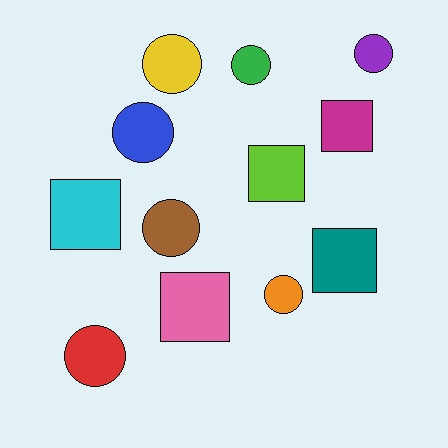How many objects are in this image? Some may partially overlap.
There are 12 objects.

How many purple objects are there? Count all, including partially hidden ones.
There is 1 purple object.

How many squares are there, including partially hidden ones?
There are 5 squares.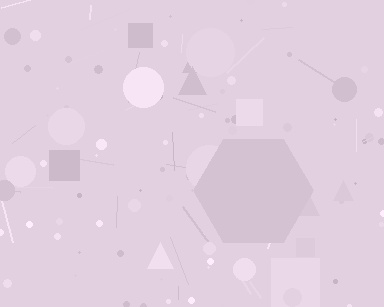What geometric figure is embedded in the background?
A hexagon is embedded in the background.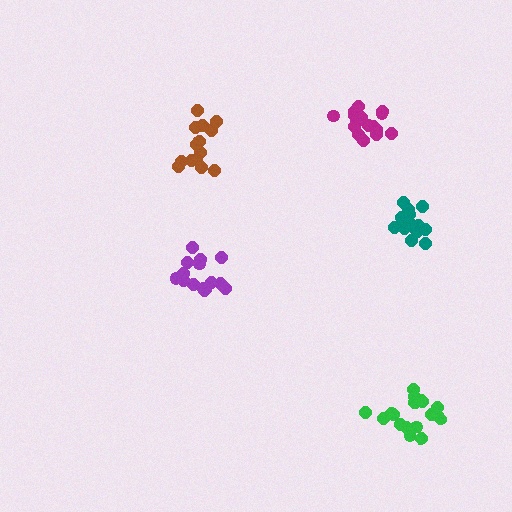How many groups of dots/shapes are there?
There are 5 groups.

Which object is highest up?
The magenta cluster is topmost.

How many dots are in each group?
Group 1: 16 dots, Group 2: 15 dots, Group 3: 18 dots, Group 4: 16 dots, Group 5: 16 dots (81 total).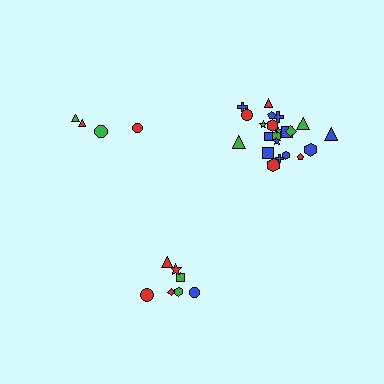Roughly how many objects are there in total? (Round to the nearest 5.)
Roughly 35 objects in total.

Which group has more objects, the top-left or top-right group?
The top-right group.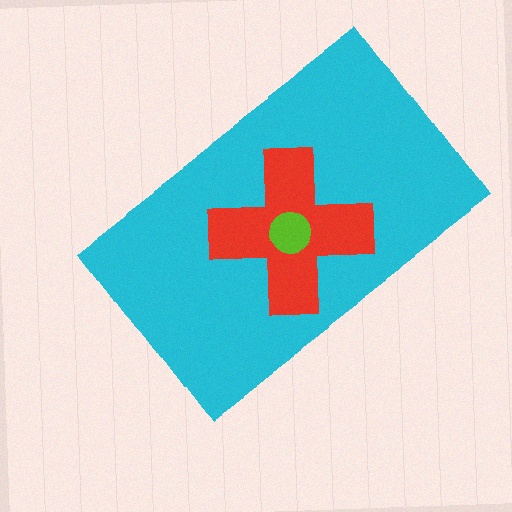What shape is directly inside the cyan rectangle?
The red cross.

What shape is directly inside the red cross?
The lime circle.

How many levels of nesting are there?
3.